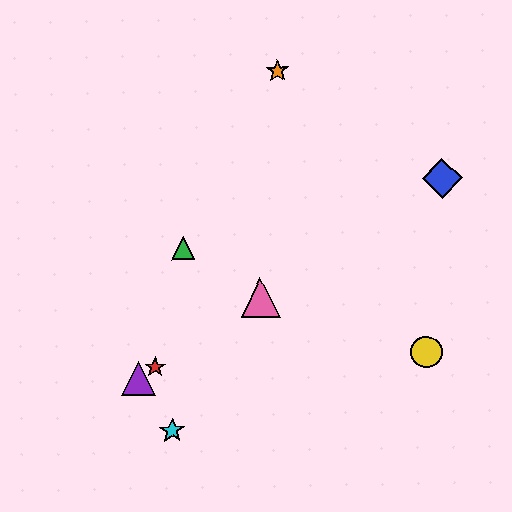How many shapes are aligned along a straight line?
4 shapes (the red star, the blue diamond, the purple triangle, the pink triangle) are aligned along a straight line.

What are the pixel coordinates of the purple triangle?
The purple triangle is at (138, 378).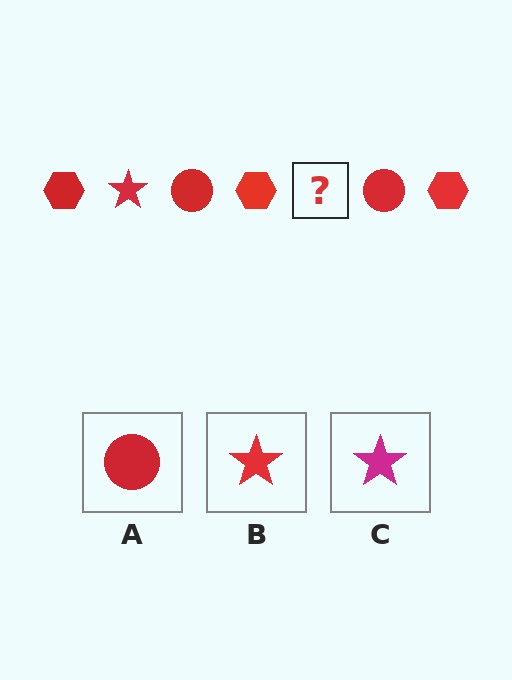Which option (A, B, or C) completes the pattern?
B.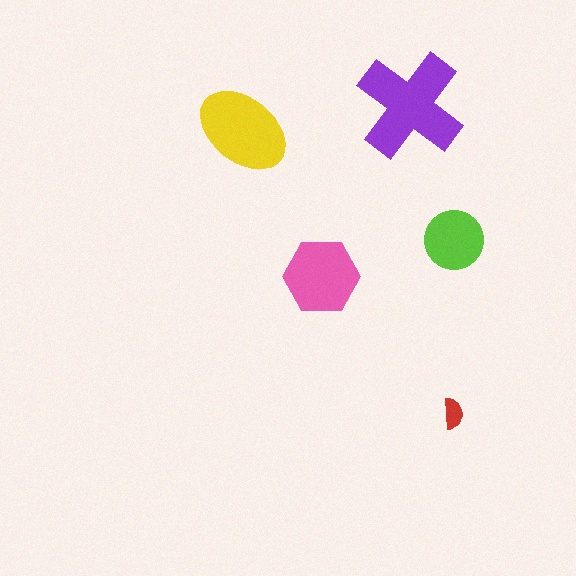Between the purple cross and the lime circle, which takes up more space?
The purple cross.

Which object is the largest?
The purple cross.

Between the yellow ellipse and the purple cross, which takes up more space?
The purple cross.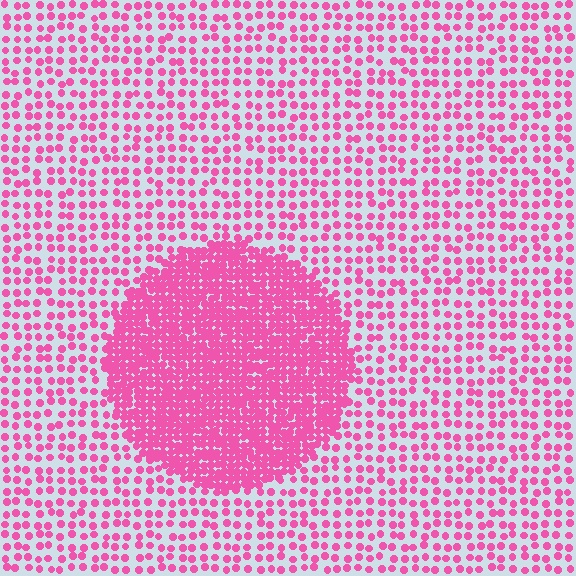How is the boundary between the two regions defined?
The boundary is defined by a change in element density (approximately 2.7x ratio). All elements are the same color, size, and shape.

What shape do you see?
I see a circle.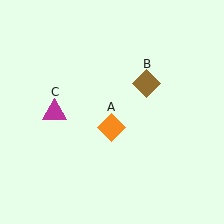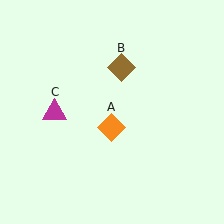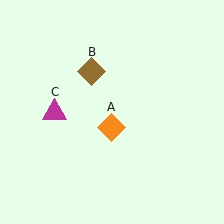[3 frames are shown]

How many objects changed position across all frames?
1 object changed position: brown diamond (object B).